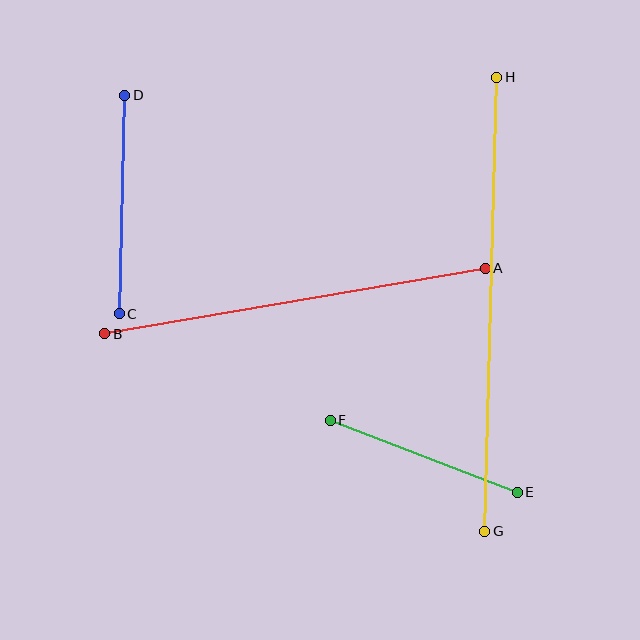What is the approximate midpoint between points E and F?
The midpoint is at approximately (424, 456) pixels.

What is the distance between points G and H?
The distance is approximately 454 pixels.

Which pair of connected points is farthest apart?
Points G and H are farthest apart.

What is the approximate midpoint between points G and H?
The midpoint is at approximately (491, 304) pixels.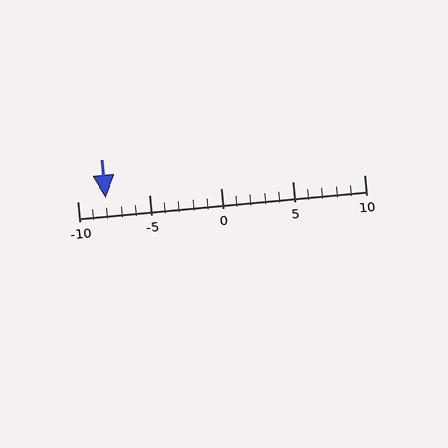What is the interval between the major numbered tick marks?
The major tick marks are spaced 5 units apart.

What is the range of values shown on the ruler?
The ruler shows values from -10 to 10.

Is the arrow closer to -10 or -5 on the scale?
The arrow is closer to -10.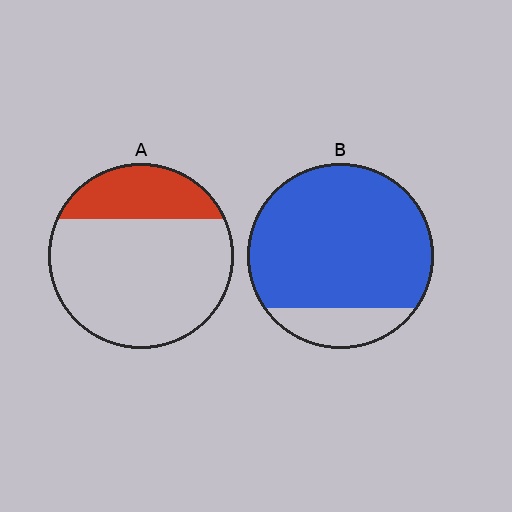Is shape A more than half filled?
No.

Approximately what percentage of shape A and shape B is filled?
A is approximately 25% and B is approximately 85%.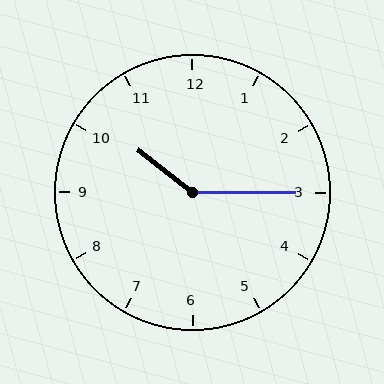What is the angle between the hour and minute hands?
Approximately 142 degrees.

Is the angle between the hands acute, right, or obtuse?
It is obtuse.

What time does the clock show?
10:15.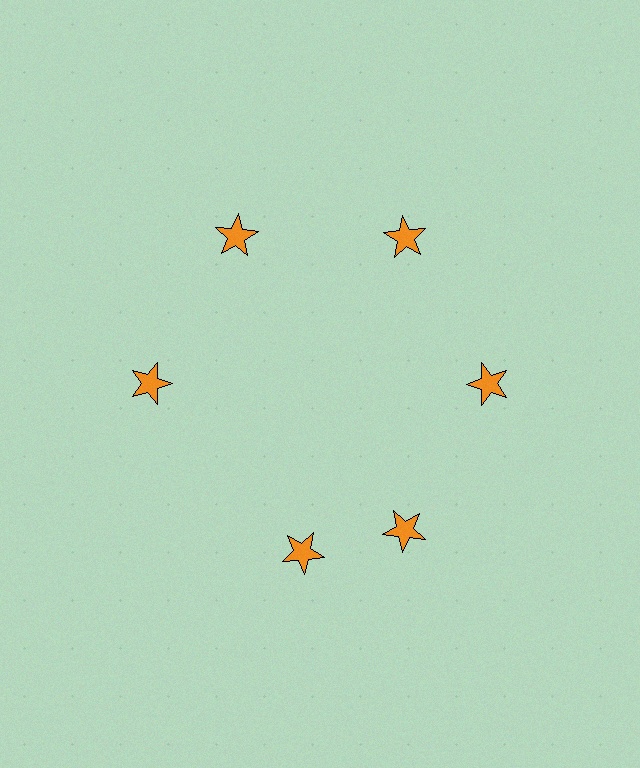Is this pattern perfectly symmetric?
No. The 6 orange stars are arranged in a ring, but one element near the 7 o'clock position is rotated out of alignment along the ring, breaking the 6-fold rotational symmetry.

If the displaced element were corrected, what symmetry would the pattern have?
It would have 6-fold rotational symmetry — the pattern would map onto itself every 60 degrees.